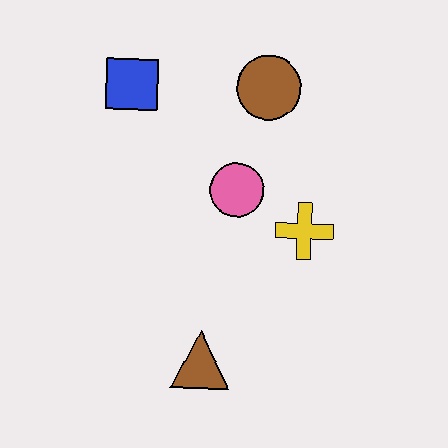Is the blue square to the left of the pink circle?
Yes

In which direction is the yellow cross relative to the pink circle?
The yellow cross is to the right of the pink circle.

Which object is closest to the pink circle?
The yellow cross is closest to the pink circle.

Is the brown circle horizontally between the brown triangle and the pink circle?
No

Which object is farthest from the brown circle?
The brown triangle is farthest from the brown circle.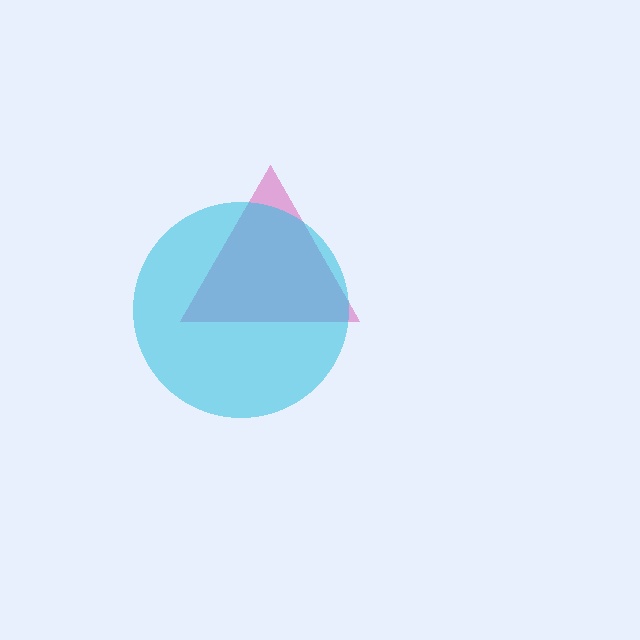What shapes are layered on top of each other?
The layered shapes are: a magenta triangle, a cyan circle.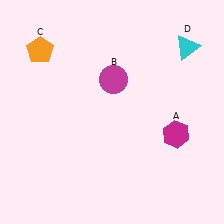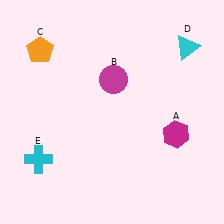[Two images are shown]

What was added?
A cyan cross (E) was added in Image 2.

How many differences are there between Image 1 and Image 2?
There is 1 difference between the two images.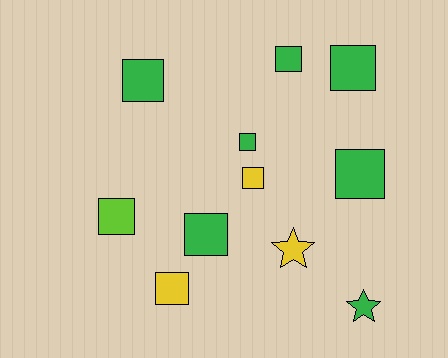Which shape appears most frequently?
Square, with 9 objects.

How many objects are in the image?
There are 11 objects.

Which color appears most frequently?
Green, with 7 objects.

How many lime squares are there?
There is 1 lime square.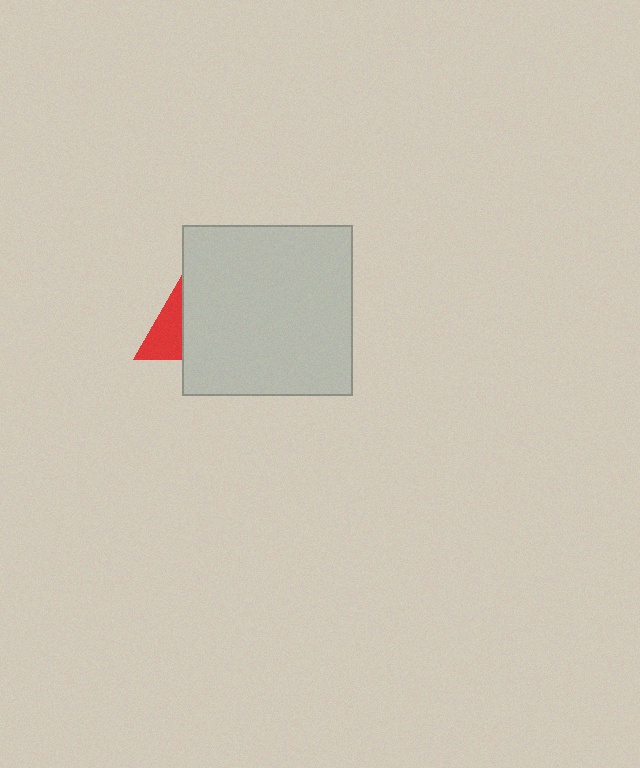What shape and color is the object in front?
The object in front is a light gray square.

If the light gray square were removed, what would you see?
You would see the complete red triangle.